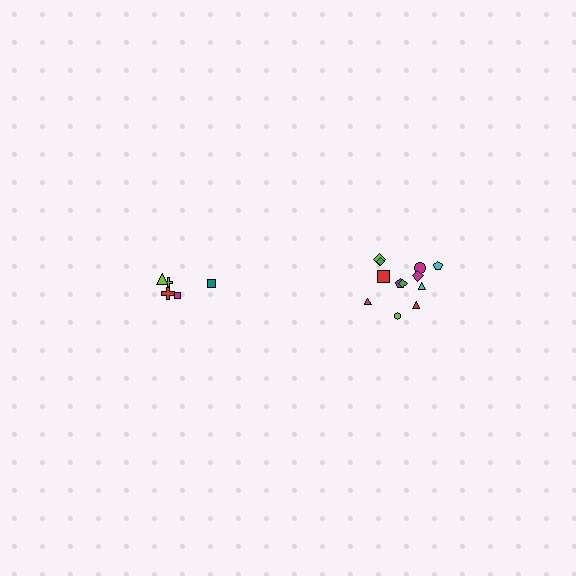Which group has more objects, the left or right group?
The right group.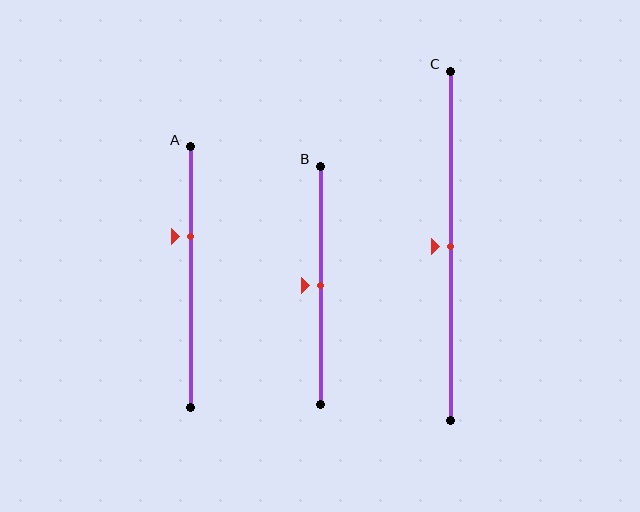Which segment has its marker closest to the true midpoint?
Segment B has its marker closest to the true midpoint.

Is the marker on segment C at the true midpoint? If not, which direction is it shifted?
Yes, the marker on segment C is at the true midpoint.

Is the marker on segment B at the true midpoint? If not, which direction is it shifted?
Yes, the marker on segment B is at the true midpoint.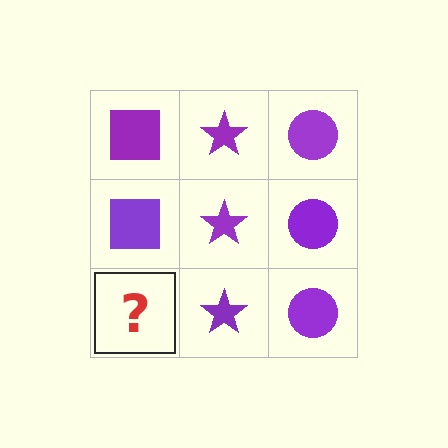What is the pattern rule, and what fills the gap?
The rule is that each column has a consistent shape. The gap should be filled with a purple square.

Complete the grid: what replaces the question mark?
The question mark should be replaced with a purple square.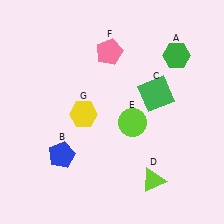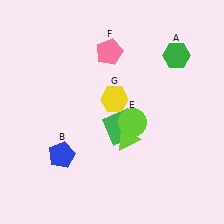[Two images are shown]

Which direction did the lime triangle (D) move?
The lime triangle (D) moved up.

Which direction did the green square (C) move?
The green square (C) moved left.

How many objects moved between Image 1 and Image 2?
3 objects moved between the two images.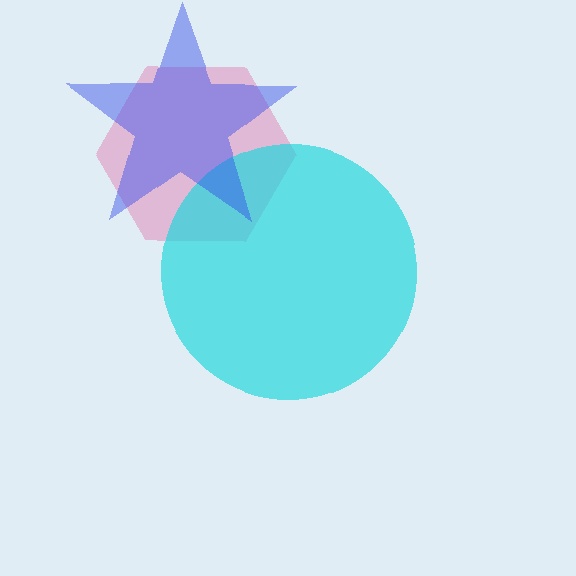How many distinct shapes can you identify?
There are 3 distinct shapes: a pink hexagon, a cyan circle, a blue star.